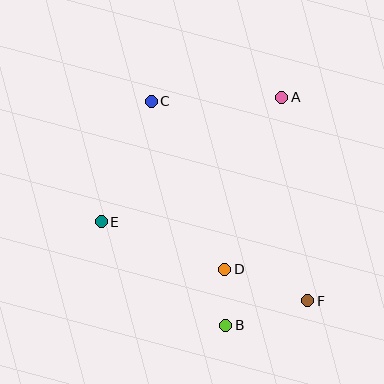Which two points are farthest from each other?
Points C and F are farthest from each other.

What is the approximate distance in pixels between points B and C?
The distance between B and C is approximately 236 pixels.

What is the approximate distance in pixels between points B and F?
The distance between B and F is approximately 86 pixels.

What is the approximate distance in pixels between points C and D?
The distance between C and D is approximately 184 pixels.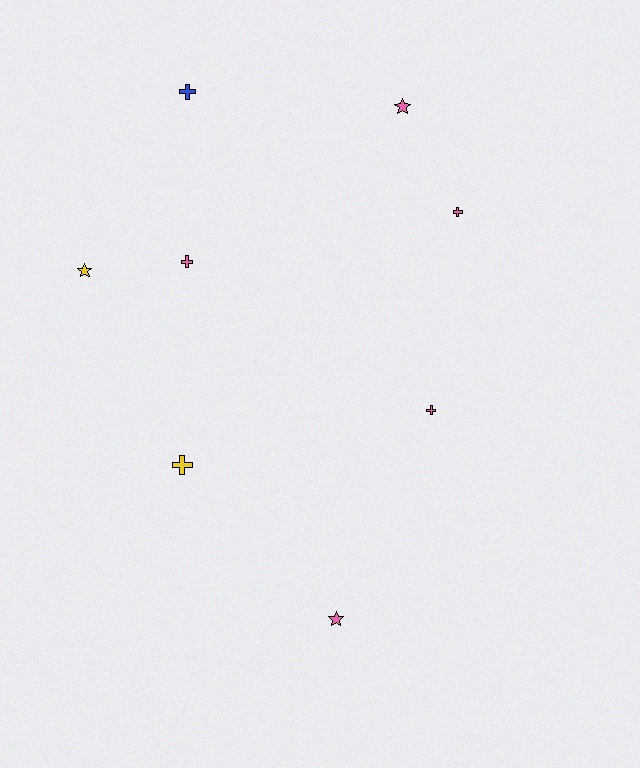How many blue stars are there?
There are no blue stars.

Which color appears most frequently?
Pink, with 5 objects.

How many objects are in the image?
There are 8 objects.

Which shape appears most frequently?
Cross, with 5 objects.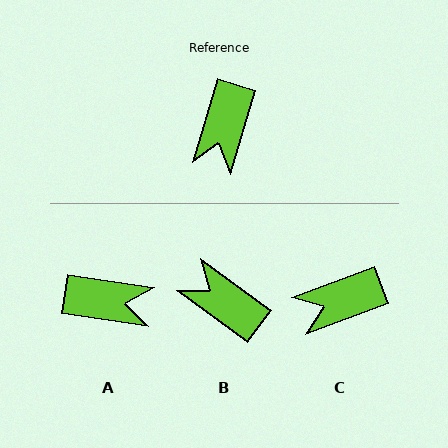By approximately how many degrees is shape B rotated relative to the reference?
Approximately 109 degrees clockwise.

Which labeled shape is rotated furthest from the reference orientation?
B, about 109 degrees away.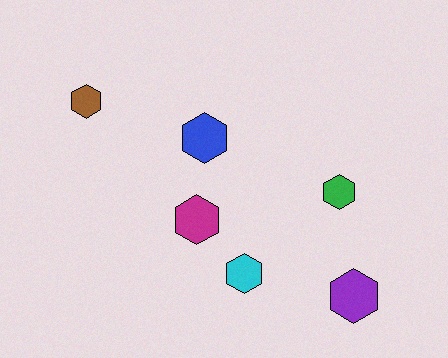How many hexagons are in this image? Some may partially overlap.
There are 6 hexagons.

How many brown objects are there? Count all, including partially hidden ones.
There is 1 brown object.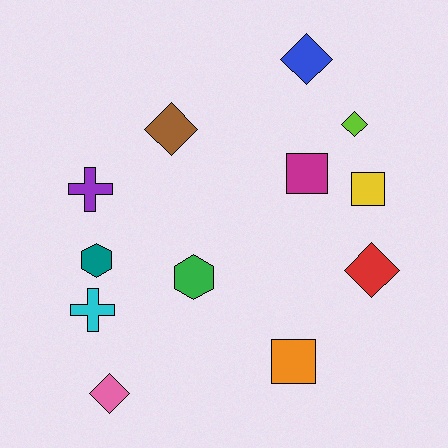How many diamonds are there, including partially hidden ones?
There are 5 diamonds.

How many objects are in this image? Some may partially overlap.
There are 12 objects.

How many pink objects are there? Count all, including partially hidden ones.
There is 1 pink object.